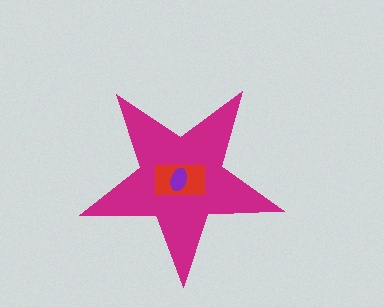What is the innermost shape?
The purple ellipse.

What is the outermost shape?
The magenta star.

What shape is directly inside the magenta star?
The red rectangle.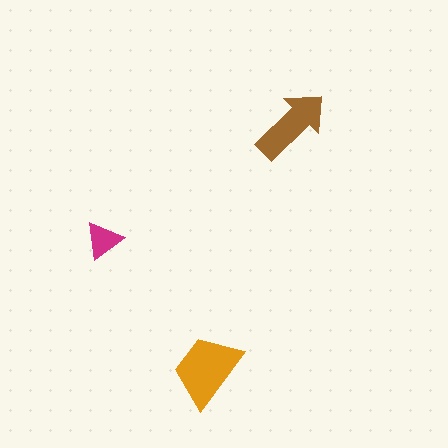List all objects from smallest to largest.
The magenta triangle, the brown arrow, the orange trapezoid.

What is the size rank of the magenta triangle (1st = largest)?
3rd.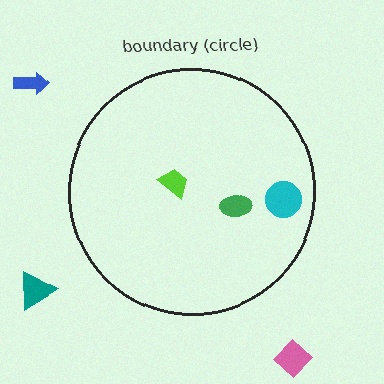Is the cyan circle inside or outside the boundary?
Inside.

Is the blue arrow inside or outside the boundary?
Outside.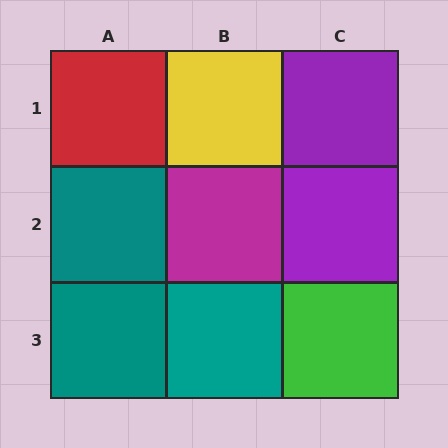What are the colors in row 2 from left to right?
Teal, magenta, purple.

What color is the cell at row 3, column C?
Green.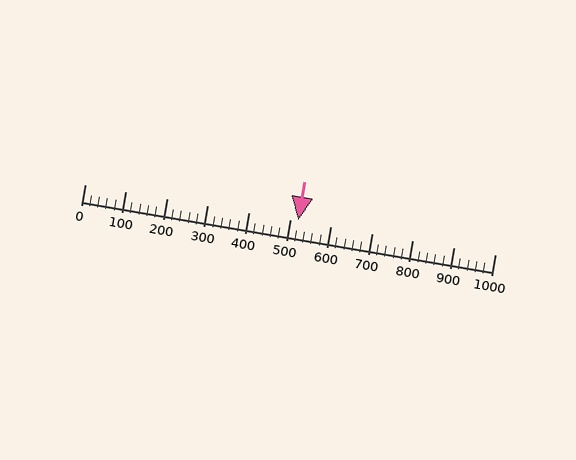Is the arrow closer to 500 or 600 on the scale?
The arrow is closer to 500.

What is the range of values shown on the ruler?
The ruler shows values from 0 to 1000.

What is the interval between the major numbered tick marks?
The major tick marks are spaced 100 units apart.